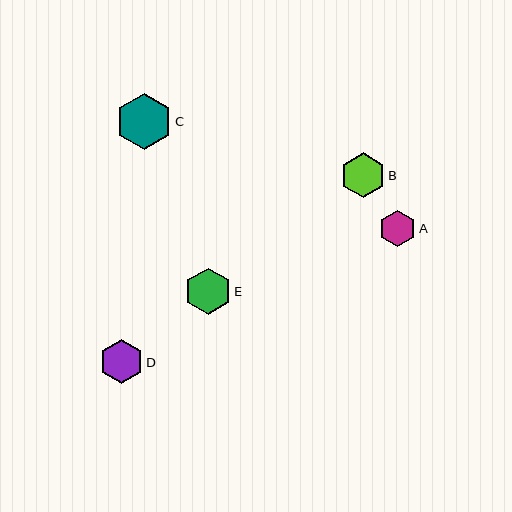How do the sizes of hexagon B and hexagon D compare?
Hexagon B and hexagon D are approximately the same size.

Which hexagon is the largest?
Hexagon C is the largest with a size of approximately 56 pixels.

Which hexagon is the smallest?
Hexagon A is the smallest with a size of approximately 37 pixels.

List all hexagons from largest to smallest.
From largest to smallest: C, E, B, D, A.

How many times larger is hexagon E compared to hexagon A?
Hexagon E is approximately 1.3 times the size of hexagon A.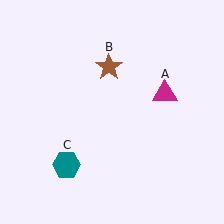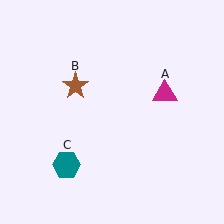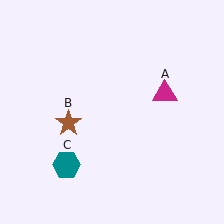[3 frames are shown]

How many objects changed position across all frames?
1 object changed position: brown star (object B).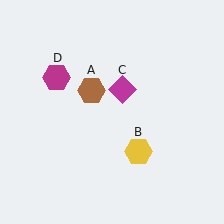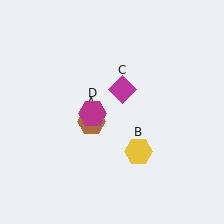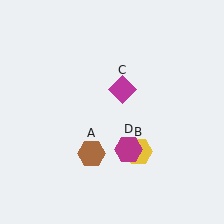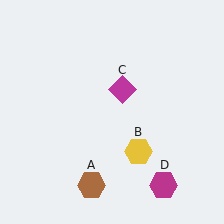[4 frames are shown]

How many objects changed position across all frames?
2 objects changed position: brown hexagon (object A), magenta hexagon (object D).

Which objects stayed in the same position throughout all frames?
Yellow hexagon (object B) and magenta diamond (object C) remained stationary.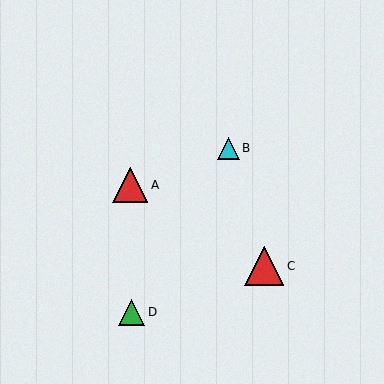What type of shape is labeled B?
Shape B is a cyan triangle.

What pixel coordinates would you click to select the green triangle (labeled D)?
Click at (132, 312) to select the green triangle D.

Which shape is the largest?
The red triangle (labeled C) is the largest.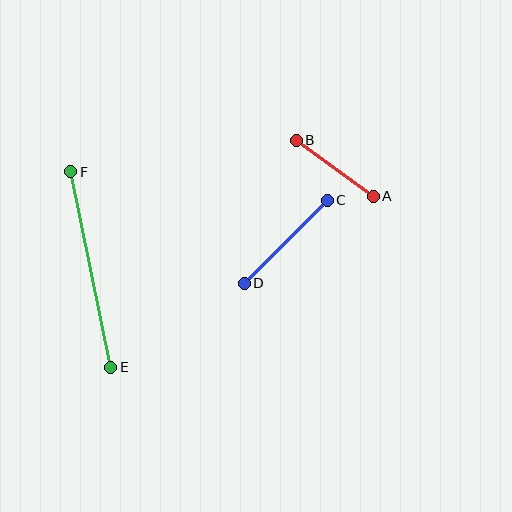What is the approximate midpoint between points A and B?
The midpoint is at approximately (335, 168) pixels.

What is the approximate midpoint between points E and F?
The midpoint is at approximately (91, 269) pixels.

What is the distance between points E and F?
The distance is approximately 199 pixels.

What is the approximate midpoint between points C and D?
The midpoint is at approximately (286, 242) pixels.